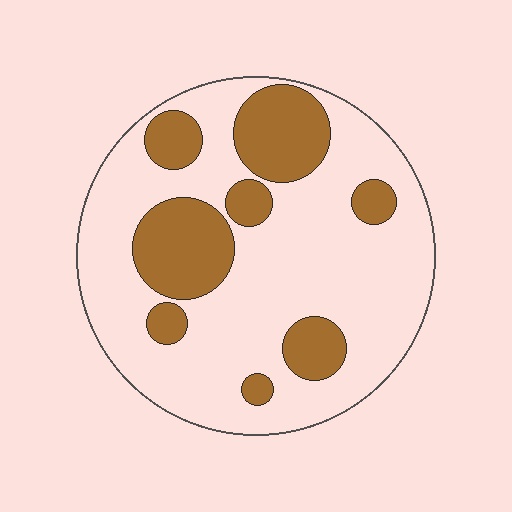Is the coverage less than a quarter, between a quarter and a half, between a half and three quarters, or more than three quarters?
Between a quarter and a half.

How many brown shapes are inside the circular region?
8.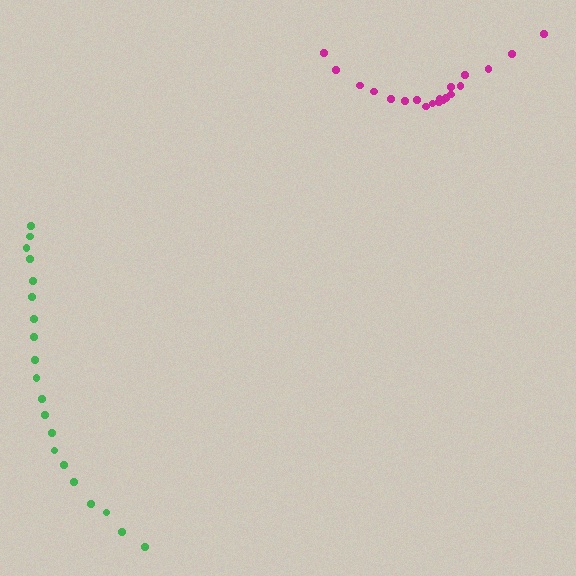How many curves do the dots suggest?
There are 2 distinct paths.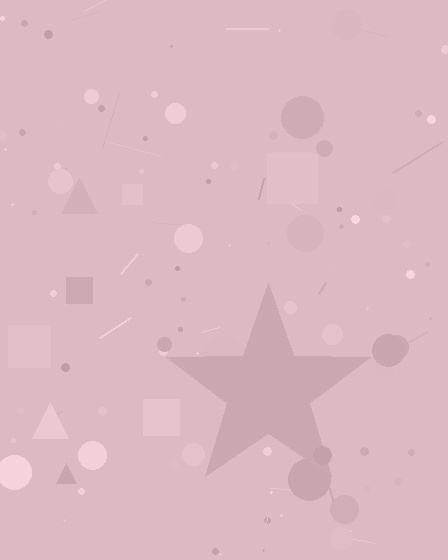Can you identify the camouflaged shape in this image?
The camouflaged shape is a star.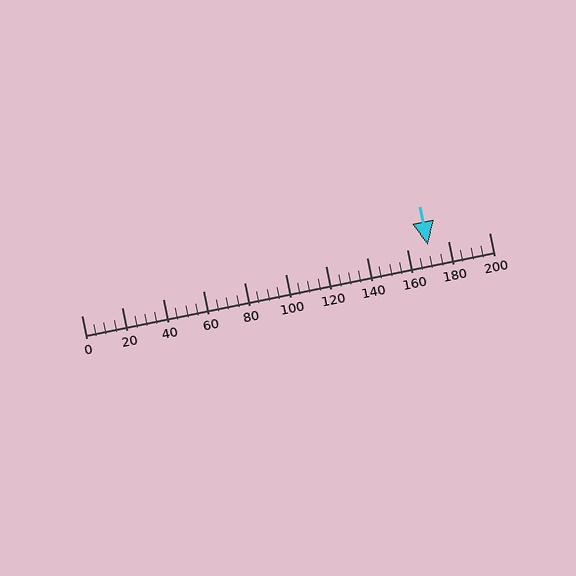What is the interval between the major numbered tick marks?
The major tick marks are spaced 20 units apart.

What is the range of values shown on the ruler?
The ruler shows values from 0 to 200.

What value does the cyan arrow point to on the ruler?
The cyan arrow points to approximately 170.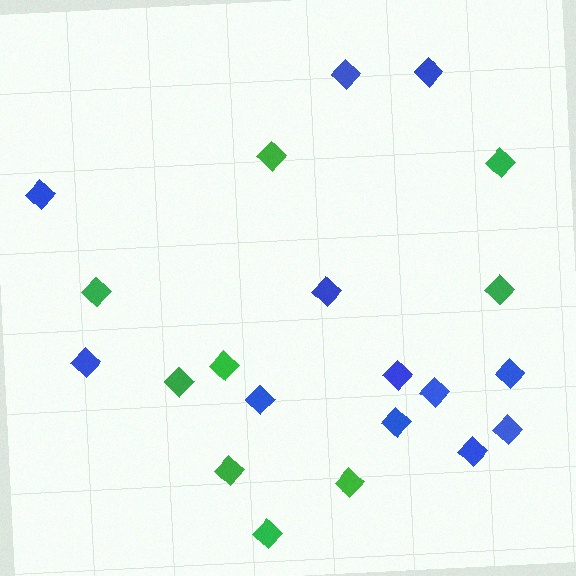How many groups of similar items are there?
There are 2 groups: one group of blue diamonds (12) and one group of green diamonds (9).